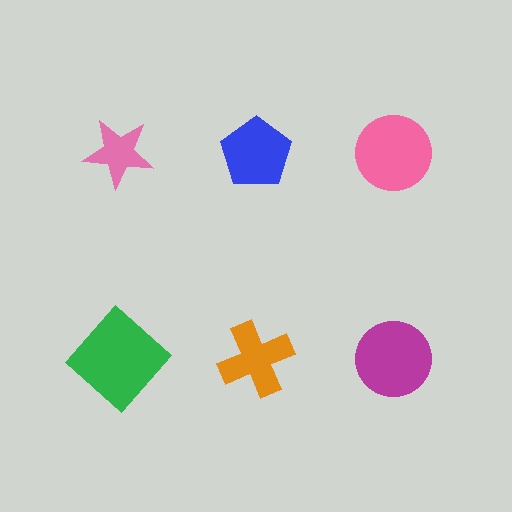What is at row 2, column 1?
A green diamond.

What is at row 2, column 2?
An orange cross.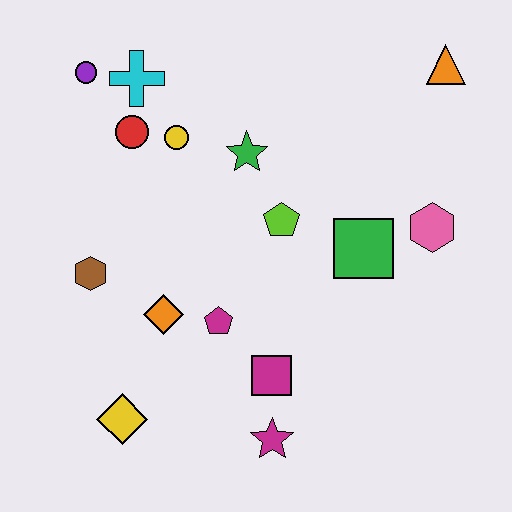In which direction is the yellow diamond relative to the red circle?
The yellow diamond is below the red circle.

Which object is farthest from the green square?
The purple circle is farthest from the green square.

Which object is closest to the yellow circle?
The red circle is closest to the yellow circle.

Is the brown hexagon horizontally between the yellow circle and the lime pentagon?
No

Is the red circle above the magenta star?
Yes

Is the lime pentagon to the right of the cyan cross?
Yes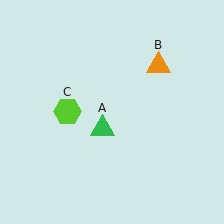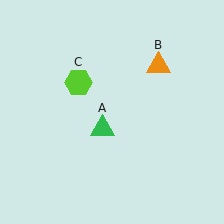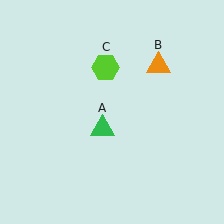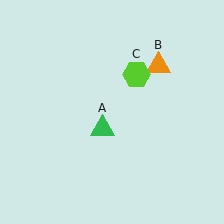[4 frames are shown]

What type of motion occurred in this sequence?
The lime hexagon (object C) rotated clockwise around the center of the scene.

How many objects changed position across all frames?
1 object changed position: lime hexagon (object C).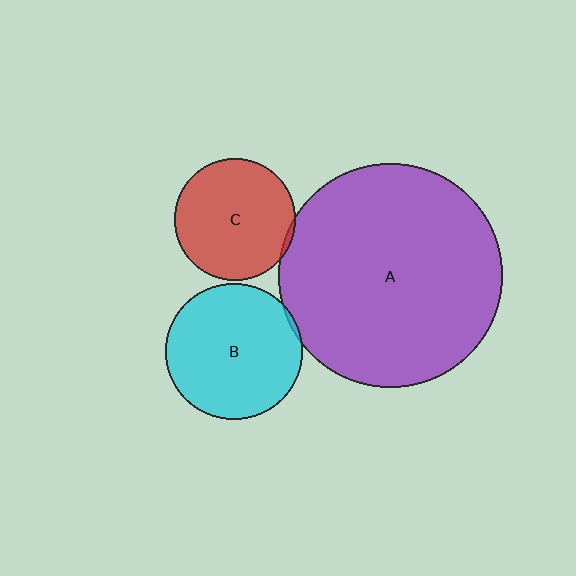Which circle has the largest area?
Circle A (purple).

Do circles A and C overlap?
Yes.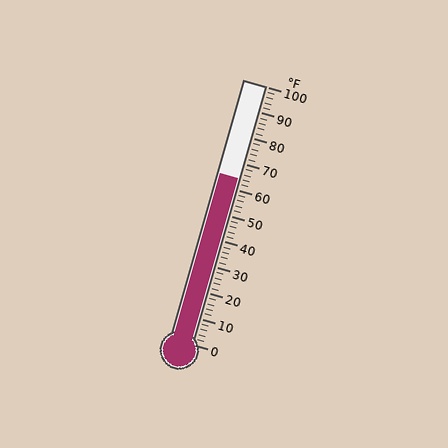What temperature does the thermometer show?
The thermometer shows approximately 64°F.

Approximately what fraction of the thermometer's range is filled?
The thermometer is filled to approximately 65% of its range.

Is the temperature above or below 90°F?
The temperature is below 90°F.